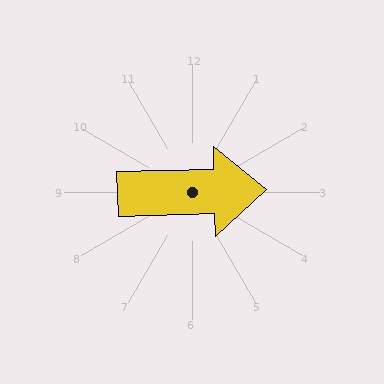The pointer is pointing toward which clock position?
Roughly 3 o'clock.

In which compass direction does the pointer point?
East.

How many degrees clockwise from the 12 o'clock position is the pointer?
Approximately 88 degrees.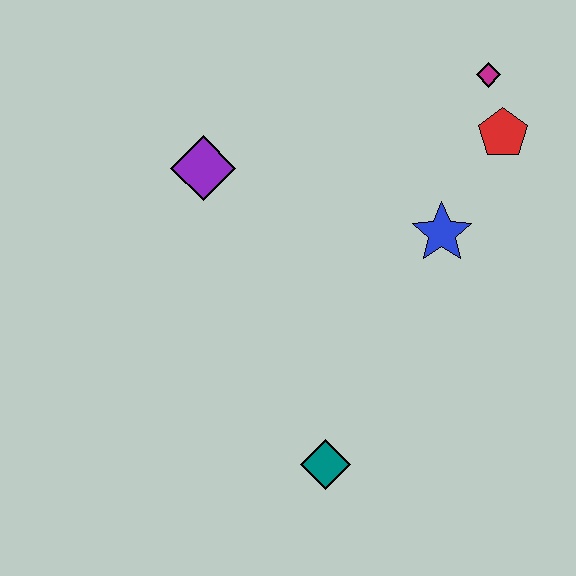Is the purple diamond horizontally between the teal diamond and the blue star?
No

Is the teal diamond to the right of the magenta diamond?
No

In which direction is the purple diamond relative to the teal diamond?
The purple diamond is above the teal diamond.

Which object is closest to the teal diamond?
The blue star is closest to the teal diamond.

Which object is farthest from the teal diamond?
The magenta diamond is farthest from the teal diamond.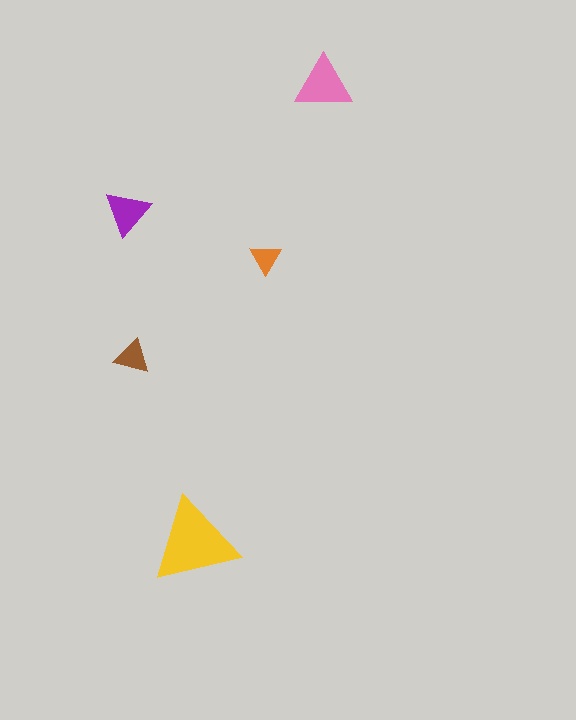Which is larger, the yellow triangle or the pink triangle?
The yellow one.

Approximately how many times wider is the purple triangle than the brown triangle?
About 1.5 times wider.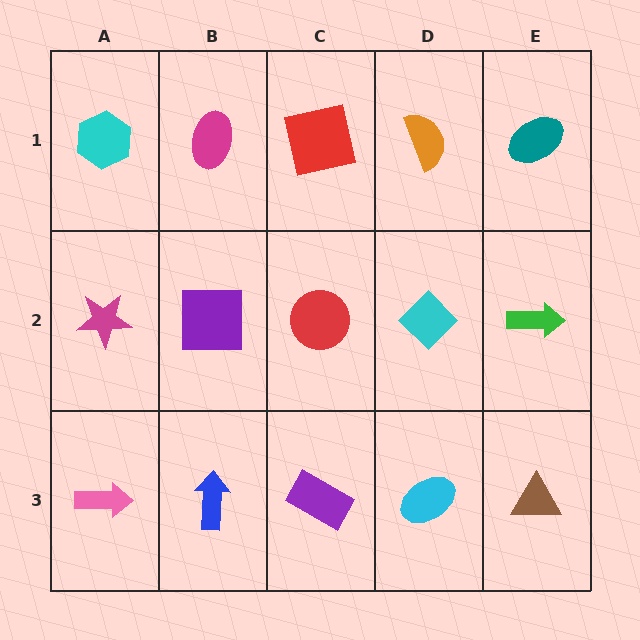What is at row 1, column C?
A red square.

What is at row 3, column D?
A cyan ellipse.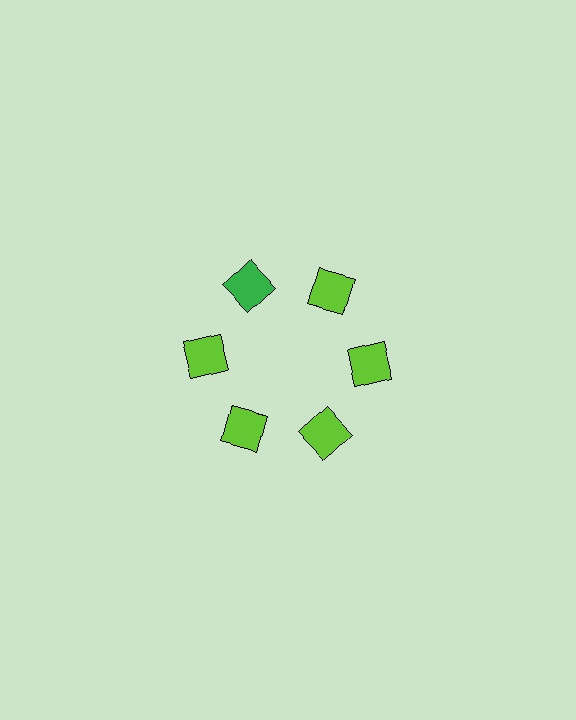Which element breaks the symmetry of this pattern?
The green square at roughly the 11 o'clock position breaks the symmetry. All other shapes are lime squares.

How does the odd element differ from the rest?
It has a different color: green instead of lime.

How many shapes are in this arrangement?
There are 6 shapes arranged in a ring pattern.